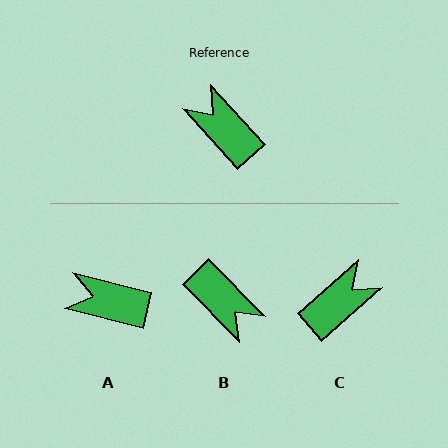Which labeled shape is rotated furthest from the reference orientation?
B, about 177 degrees away.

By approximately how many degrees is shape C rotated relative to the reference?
Approximately 91 degrees clockwise.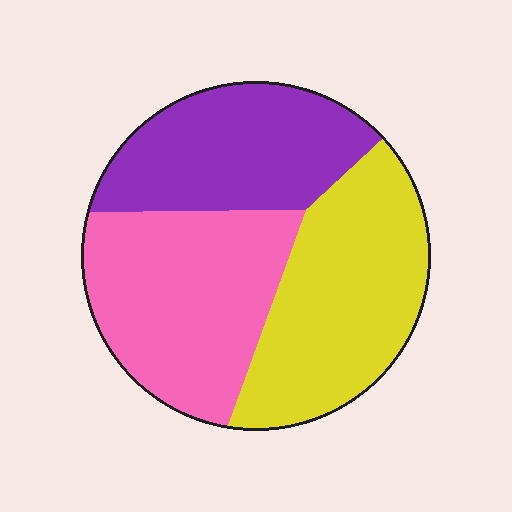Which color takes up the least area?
Purple, at roughly 30%.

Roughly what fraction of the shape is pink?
Pink covers 35% of the shape.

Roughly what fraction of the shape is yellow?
Yellow covers roughly 35% of the shape.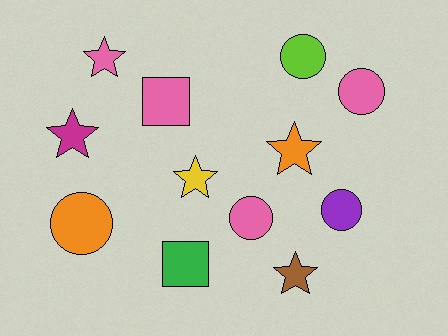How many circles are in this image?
There are 5 circles.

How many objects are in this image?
There are 12 objects.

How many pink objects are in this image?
There are 4 pink objects.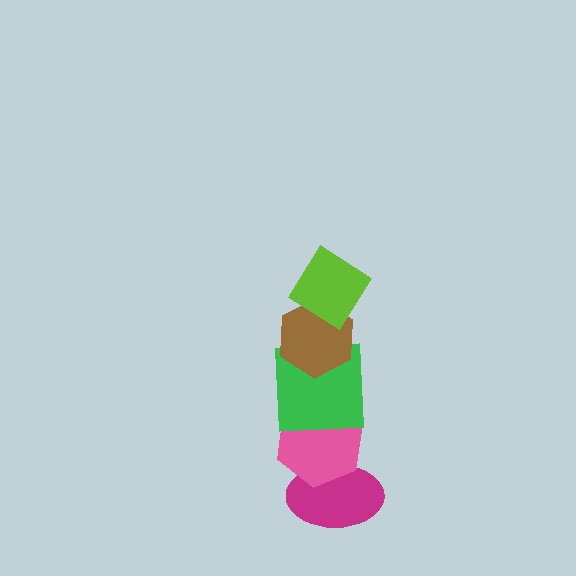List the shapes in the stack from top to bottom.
From top to bottom: the lime diamond, the brown hexagon, the green square, the pink hexagon, the magenta ellipse.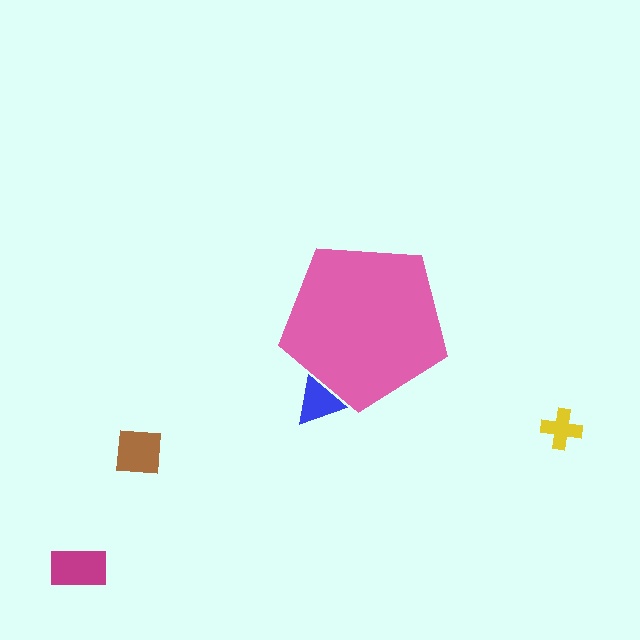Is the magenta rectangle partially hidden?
No, the magenta rectangle is fully visible.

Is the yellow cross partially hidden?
No, the yellow cross is fully visible.